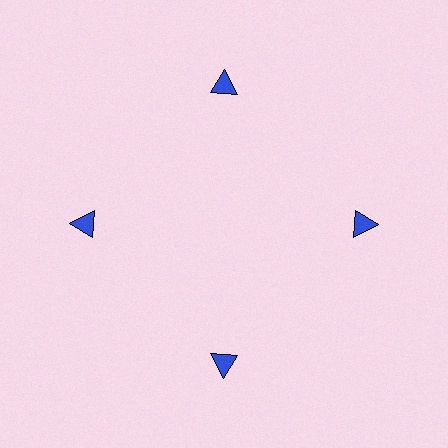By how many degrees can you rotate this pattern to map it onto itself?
The pattern maps onto itself every 90 degrees of rotation.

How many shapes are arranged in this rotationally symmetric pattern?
There are 4 shapes, arranged in 4 groups of 1.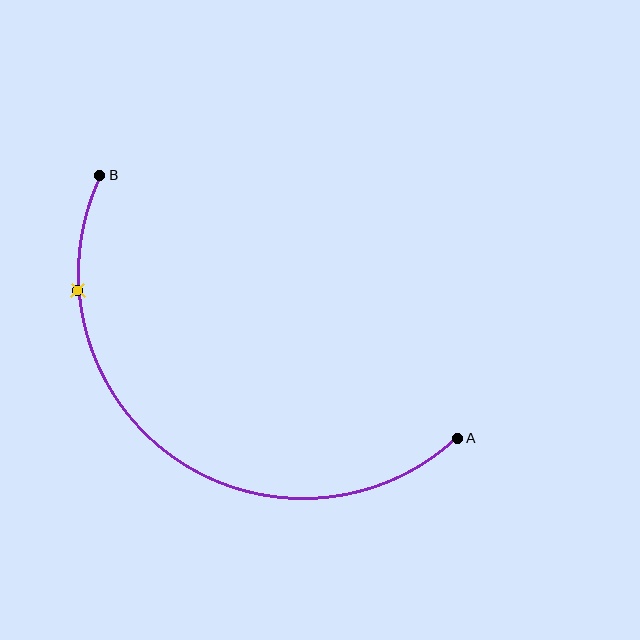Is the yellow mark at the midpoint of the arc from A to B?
No. The yellow mark lies on the arc but is closer to endpoint B. The arc midpoint would be at the point on the curve equidistant along the arc from both A and B.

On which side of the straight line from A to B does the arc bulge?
The arc bulges below and to the left of the straight line connecting A and B.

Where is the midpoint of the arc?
The arc midpoint is the point on the curve farthest from the straight line joining A and B. It sits below and to the left of that line.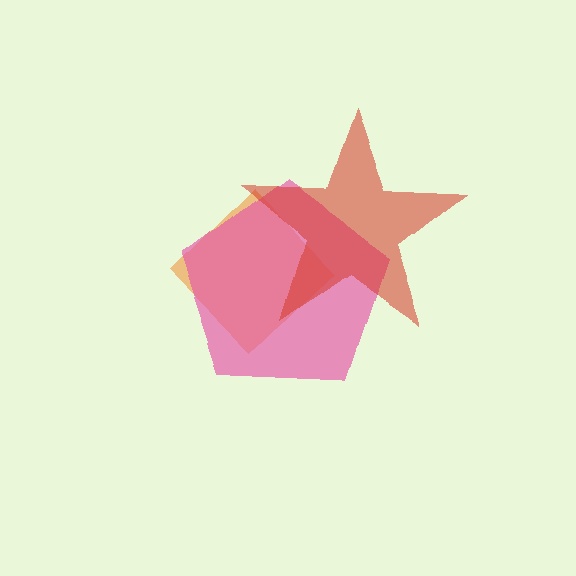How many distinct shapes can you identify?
There are 3 distinct shapes: an orange diamond, a pink pentagon, a red star.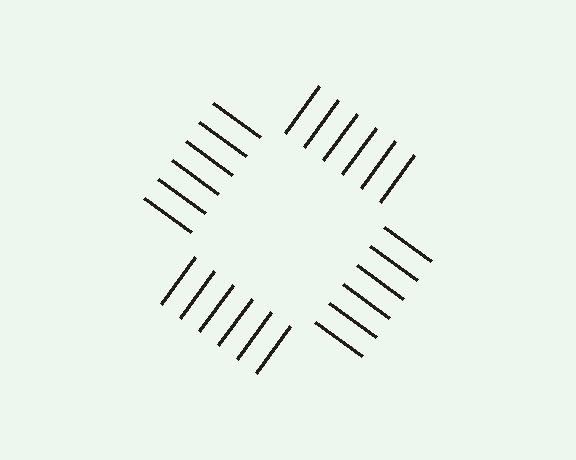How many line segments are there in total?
24 — 6 along each of the 4 edges.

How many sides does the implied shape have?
4 sides — the line-ends trace a square.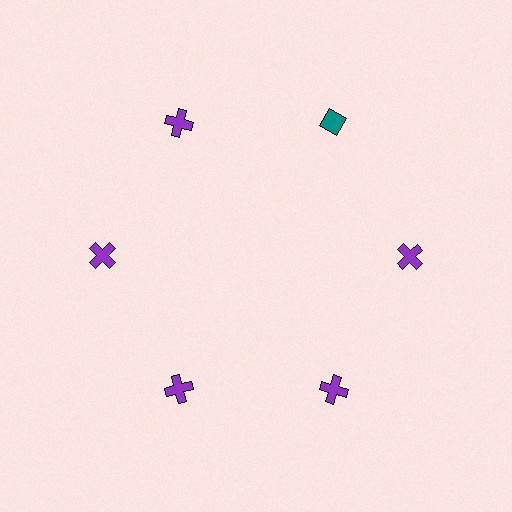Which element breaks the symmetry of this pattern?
The teal diamond at roughly the 1 o'clock position breaks the symmetry. All other shapes are purple crosses.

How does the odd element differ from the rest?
It differs in both color (teal instead of purple) and shape (diamond instead of cross).